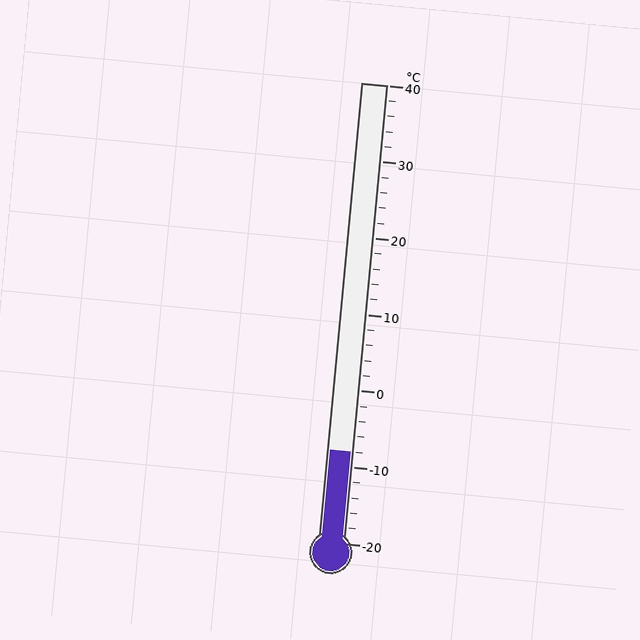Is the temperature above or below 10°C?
The temperature is below 10°C.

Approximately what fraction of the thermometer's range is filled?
The thermometer is filled to approximately 20% of its range.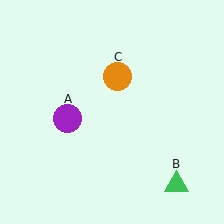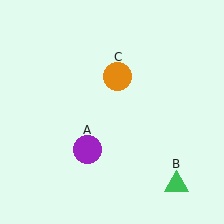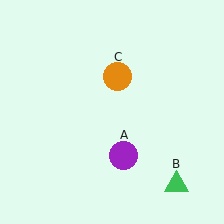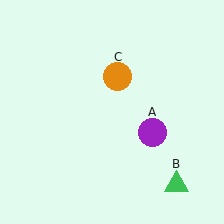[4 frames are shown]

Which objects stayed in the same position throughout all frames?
Green triangle (object B) and orange circle (object C) remained stationary.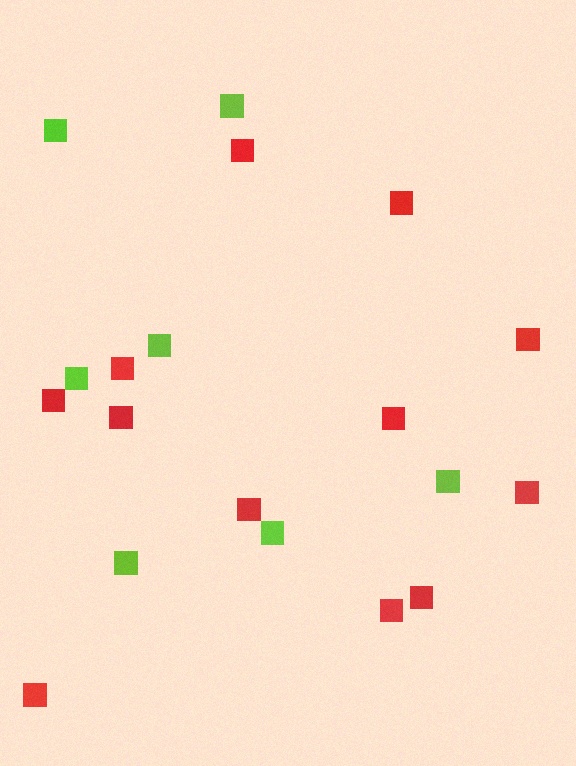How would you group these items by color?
There are 2 groups: one group of lime squares (7) and one group of red squares (12).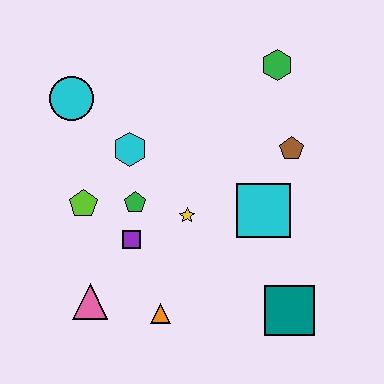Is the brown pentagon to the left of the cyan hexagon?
No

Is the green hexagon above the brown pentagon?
Yes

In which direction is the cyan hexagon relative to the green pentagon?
The cyan hexagon is above the green pentagon.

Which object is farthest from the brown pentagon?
The pink triangle is farthest from the brown pentagon.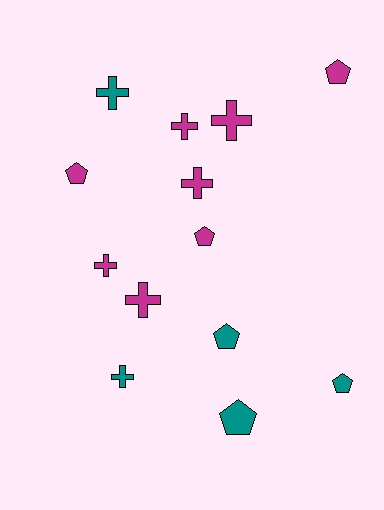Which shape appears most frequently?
Cross, with 7 objects.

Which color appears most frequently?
Magenta, with 8 objects.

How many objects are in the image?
There are 13 objects.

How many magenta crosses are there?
There are 5 magenta crosses.